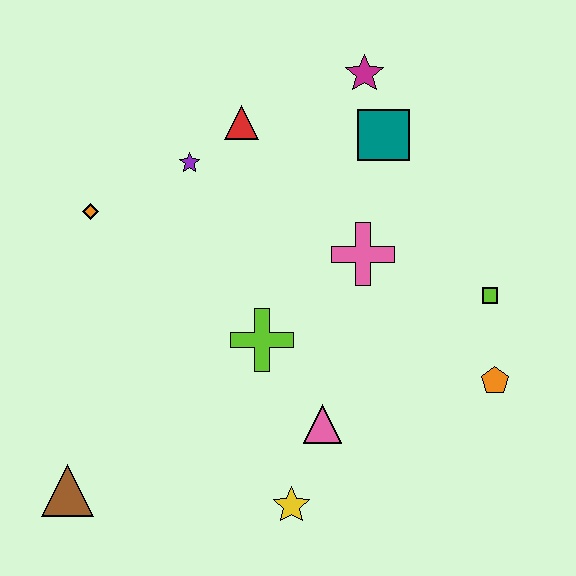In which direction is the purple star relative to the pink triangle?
The purple star is above the pink triangle.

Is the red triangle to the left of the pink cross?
Yes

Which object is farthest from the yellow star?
The magenta star is farthest from the yellow star.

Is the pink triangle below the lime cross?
Yes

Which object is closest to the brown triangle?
The yellow star is closest to the brown triangle.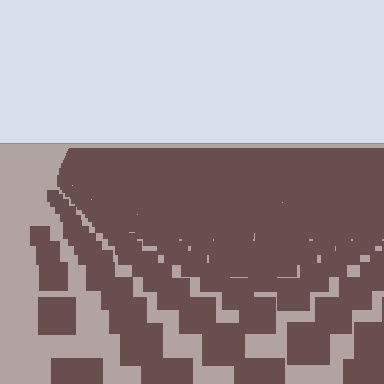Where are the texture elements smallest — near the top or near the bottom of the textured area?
Near the top.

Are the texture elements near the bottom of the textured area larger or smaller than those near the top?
Larger. Near the bottom, elements are closer to the viewer and appear at a bigger on-screen size.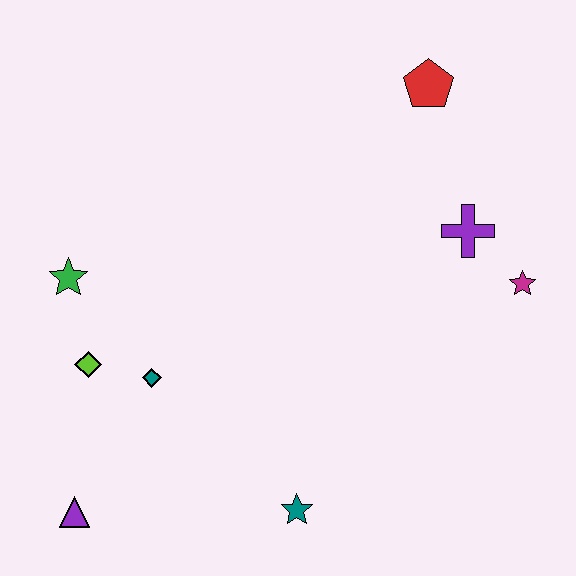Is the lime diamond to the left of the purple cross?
Yes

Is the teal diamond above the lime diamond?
No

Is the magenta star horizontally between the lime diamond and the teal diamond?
No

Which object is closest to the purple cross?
The magenta star is closest to the purple cross.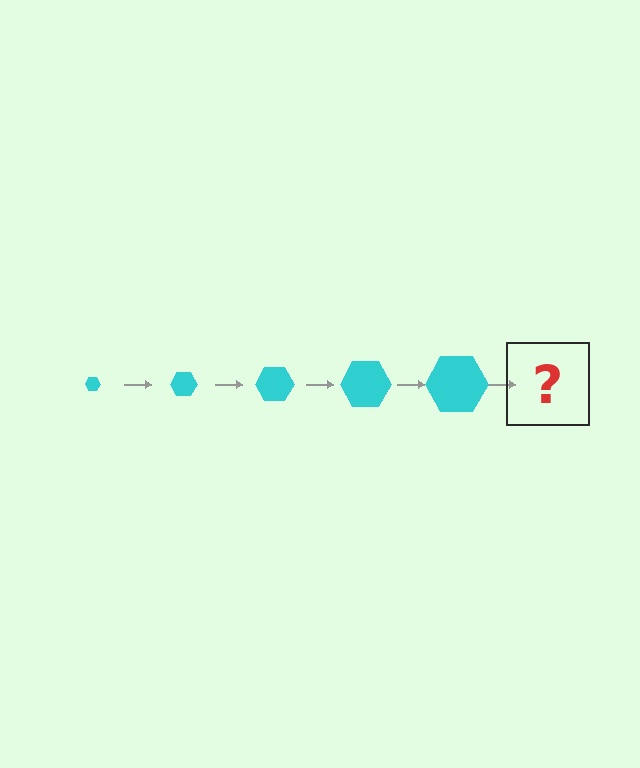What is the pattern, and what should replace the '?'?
The pattern is that the hexagon gets progressively larger each step. The '?' should be a cyan hexagon, larger than the previous one.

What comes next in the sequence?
The next element should be a cyan hexagon, larger than the previous one.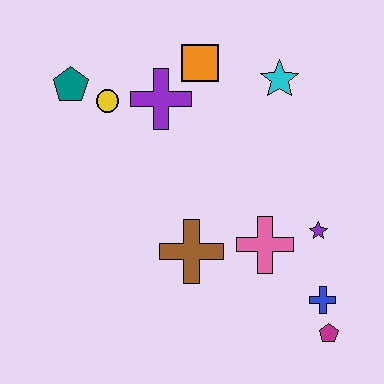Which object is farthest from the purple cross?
The magenta pentagon is farthest from the purple cross.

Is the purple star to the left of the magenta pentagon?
Yes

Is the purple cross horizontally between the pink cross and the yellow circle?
Yes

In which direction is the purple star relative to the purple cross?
The purple star is to the right of the purple cross.